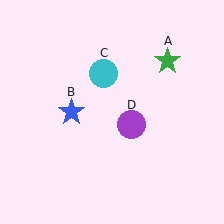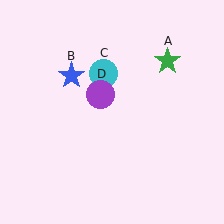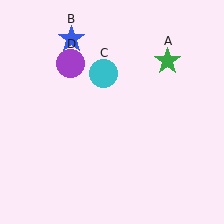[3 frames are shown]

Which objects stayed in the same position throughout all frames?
Green star (object A) and cyan circle (object C) remained stationary.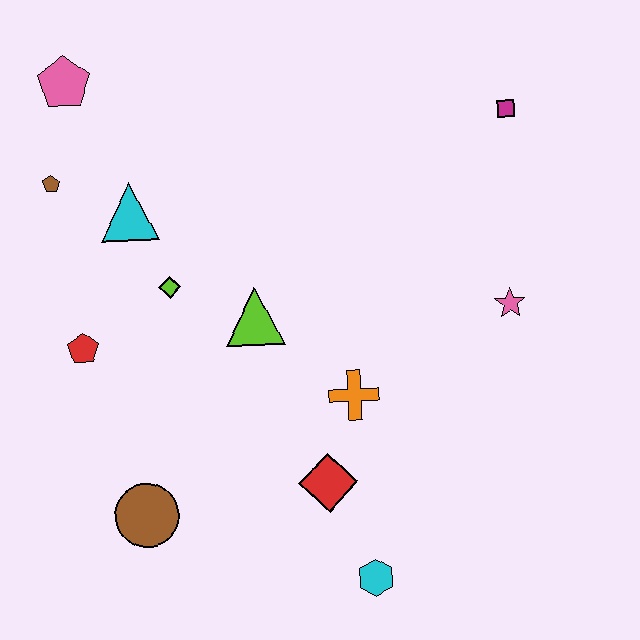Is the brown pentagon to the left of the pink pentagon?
Yes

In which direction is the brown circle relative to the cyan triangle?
The brown circle is below the cyan triangle.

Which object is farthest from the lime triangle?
The magenta square is farthest from the lime triangle.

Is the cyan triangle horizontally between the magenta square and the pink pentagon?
Yes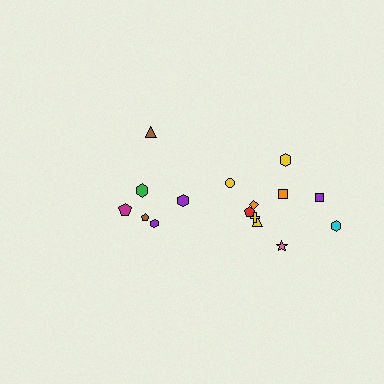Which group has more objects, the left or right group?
The right group.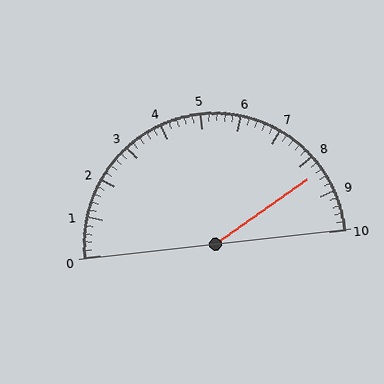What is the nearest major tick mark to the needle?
The nearest major tick mark is 8.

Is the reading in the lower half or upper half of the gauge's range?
The reading is in the upper half of the range (0 to 10).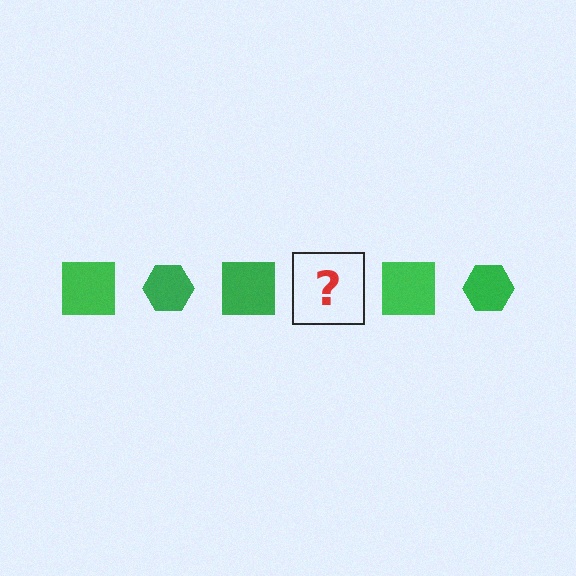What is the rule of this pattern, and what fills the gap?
The rule is that the pattern cycles through square, hexagon shapes in green. The gap should be filled with a green hexagon.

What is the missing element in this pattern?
The missing element is a green hexagon.